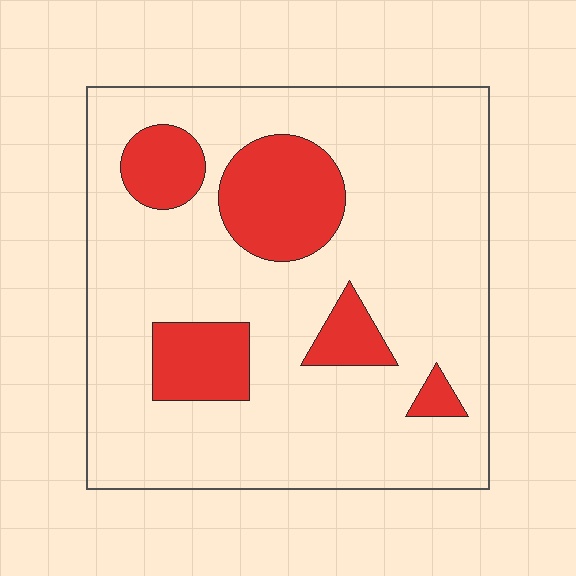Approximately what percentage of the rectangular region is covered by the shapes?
Approximately 20%.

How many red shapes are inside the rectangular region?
5.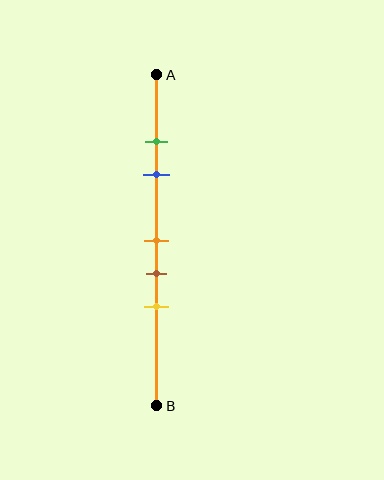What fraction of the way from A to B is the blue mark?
The blue mark is approximately 30% (0.3) of the way from A to B.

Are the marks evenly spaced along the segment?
No, the marks are not evenly spaced.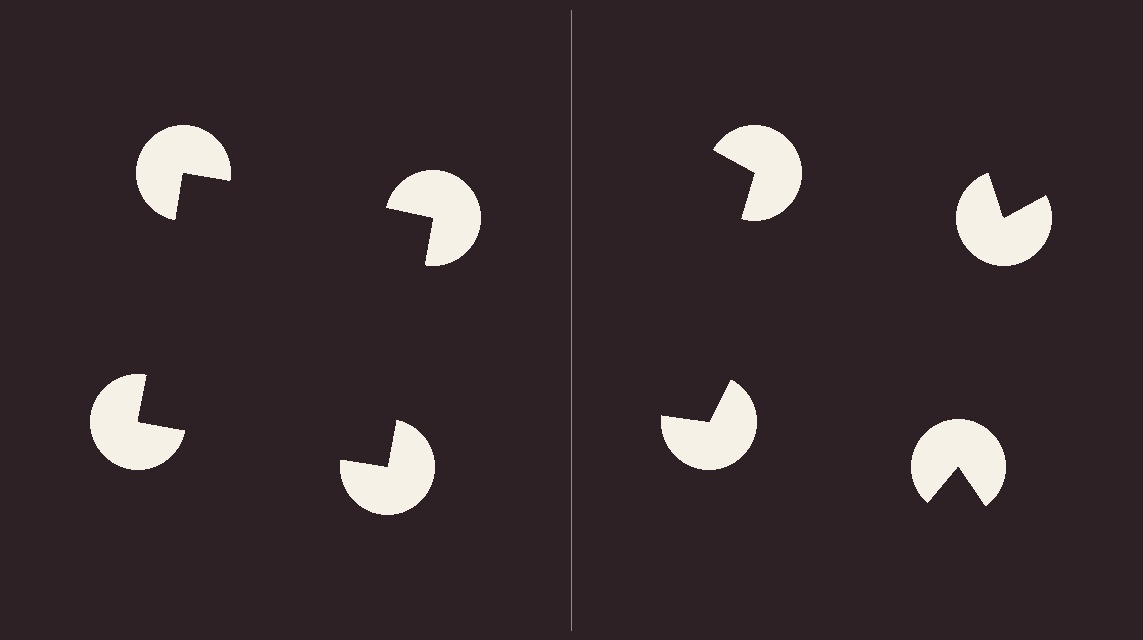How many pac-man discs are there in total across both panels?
8 — 4 on each side.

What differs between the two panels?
The pac-man discs are positioned identically on both sides; only the wedge orientations differ. On the left they align to a square; on the right they are misaligned.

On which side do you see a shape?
An illusory square appears on the left side. On the right side the wedge cuts are rotated, so no coherent shape forms.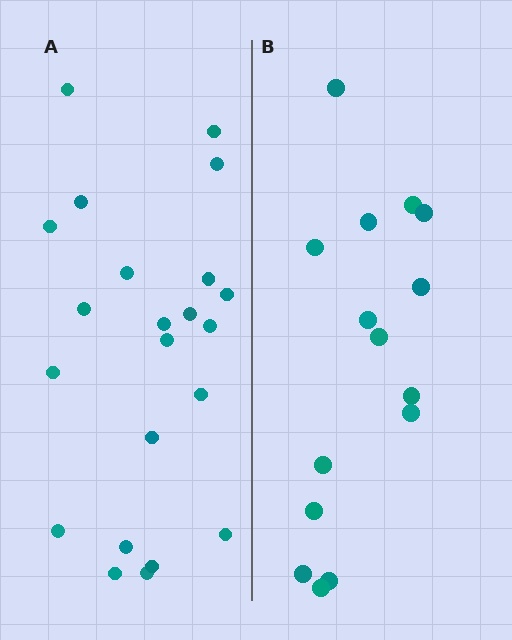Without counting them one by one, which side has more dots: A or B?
Region A (the left region) has more dots.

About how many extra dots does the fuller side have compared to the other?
Region A has roughly 8 or so more dots than region B.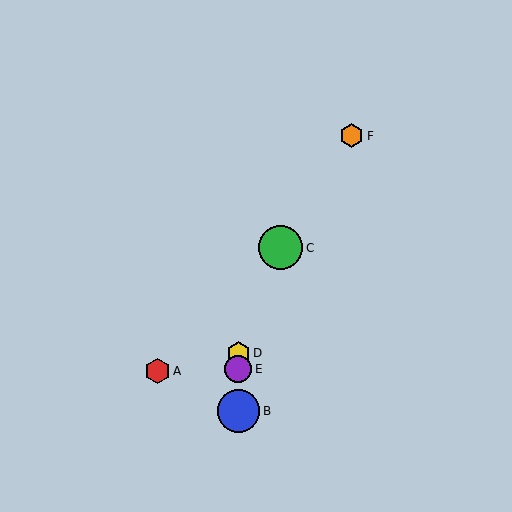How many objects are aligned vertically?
3 objects (B, D, E) are aligned vertically.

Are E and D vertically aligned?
Yes, both are at x≈238.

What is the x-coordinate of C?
Object C is at x≈281.